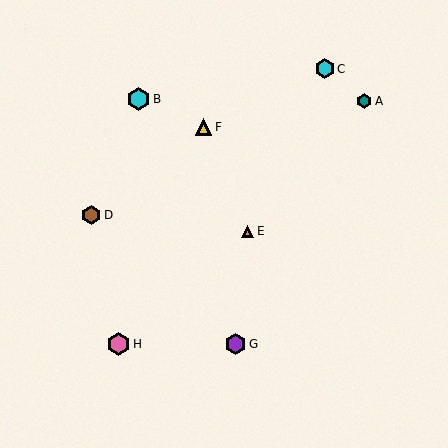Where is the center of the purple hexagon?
The center of the purple hexagon is at (236, 344).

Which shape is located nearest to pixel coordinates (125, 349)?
The pink hexagon (labeled H) at (118, 344) is nearest to that location.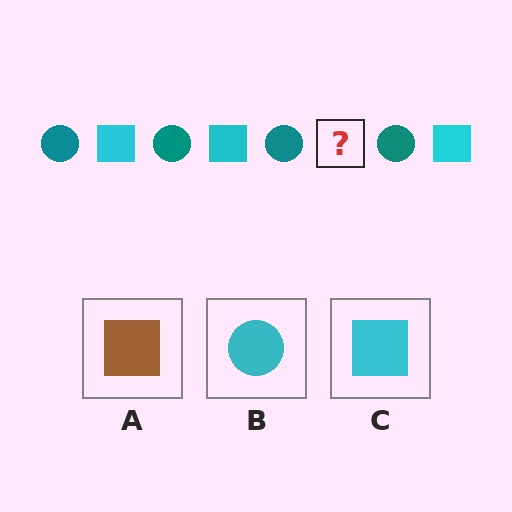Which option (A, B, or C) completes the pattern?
C.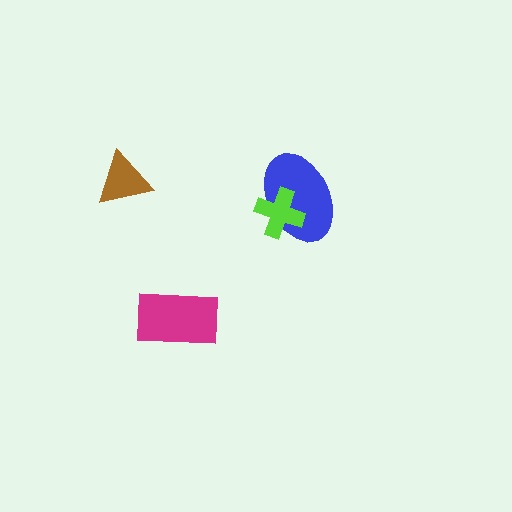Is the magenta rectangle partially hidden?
No, no other shape covers it.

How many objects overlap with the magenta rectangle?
0 objects overlap with the magenta rectangle.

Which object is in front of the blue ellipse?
The lime cross is in front of the blue ellipse.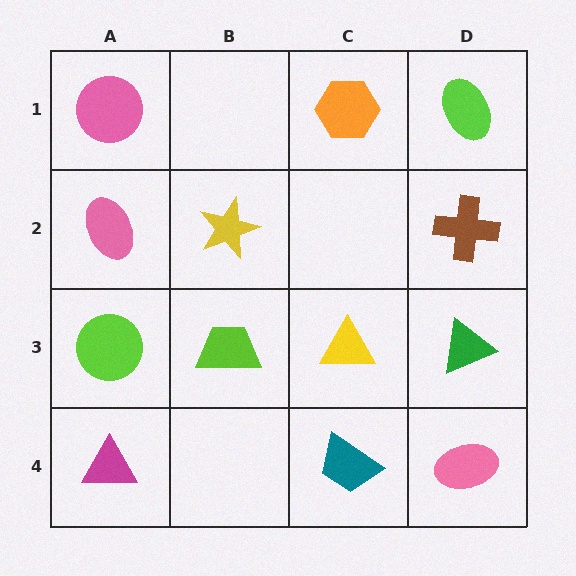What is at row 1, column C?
An orange hexagon.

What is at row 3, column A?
A lime circle.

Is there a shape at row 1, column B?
No, that cell is empty.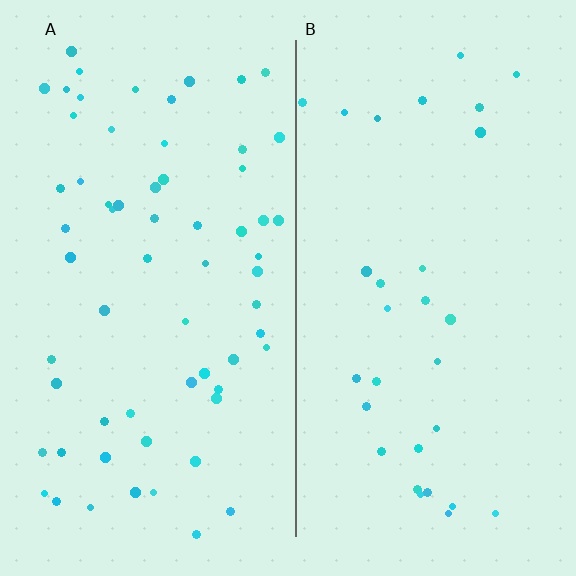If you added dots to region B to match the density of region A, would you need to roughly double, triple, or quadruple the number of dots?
Approximately double.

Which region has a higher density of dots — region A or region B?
A (the left).